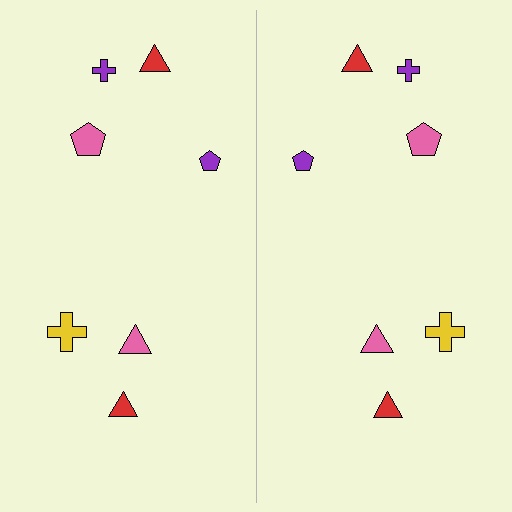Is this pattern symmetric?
Yes, this pattern has bilateral (reflection) symmetry.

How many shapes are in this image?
There are 14 shapes in this image.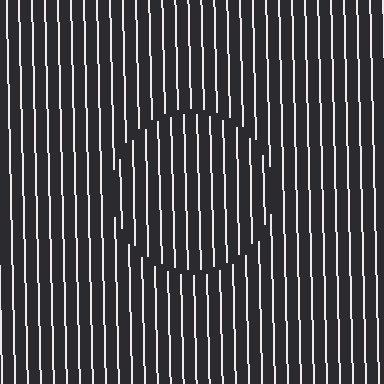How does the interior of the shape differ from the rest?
The interior of the shape contains the same grating, shifted by half a period — the contour is defined by the phase discontinuity where line-ends from the inner and outer gratings abut.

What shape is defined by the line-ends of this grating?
An illusory circle. The interior of the shape contains the same grating, shifted by half a period — the contour is defined by the phase discontinuity where line-ends from the inner and outer gratings abut.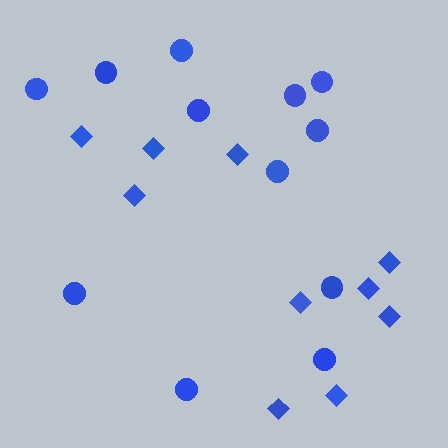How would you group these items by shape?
There are 2 groups: one group of circles (12) and one group of diamonds (10).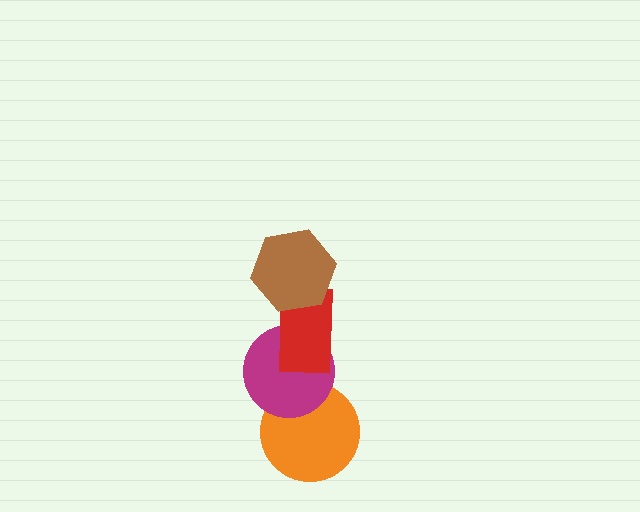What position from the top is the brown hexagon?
The brown hexagon is 1st from the top.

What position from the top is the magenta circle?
The magenta circle is 3rd from the top.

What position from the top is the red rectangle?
The red rectangle is 2nd from the top.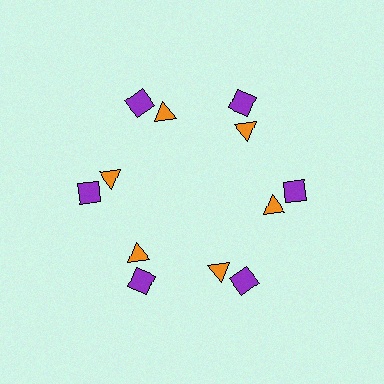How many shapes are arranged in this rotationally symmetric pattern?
There are 12 shapes, arranged in 6 groups of 2.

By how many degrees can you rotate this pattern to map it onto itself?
The pattern maps onto itself every 60 degrees of rotation.